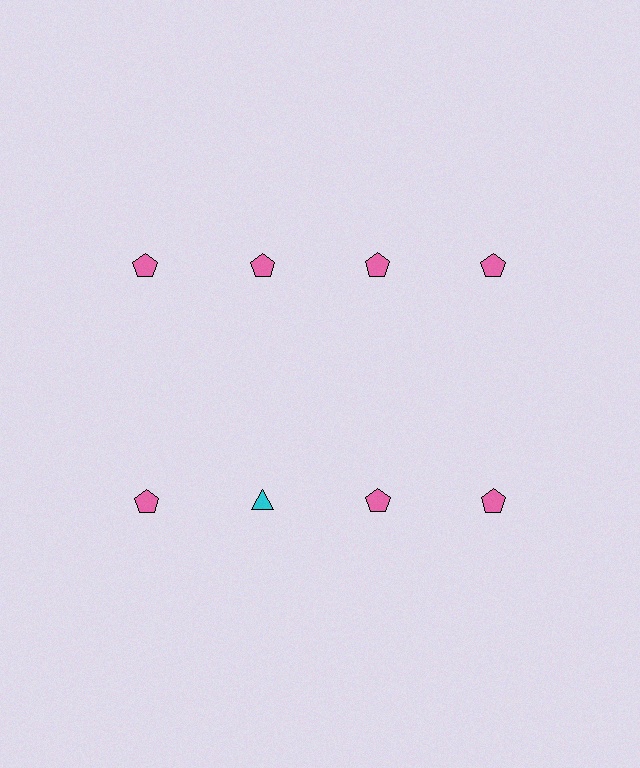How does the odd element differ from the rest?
It differs in both color (cyan instead of pink) and shape (triangle instead of pentagon).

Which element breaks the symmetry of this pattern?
The cyan triangle in the second row, second from left column breaks the symmetry. All other shapes are pink pentagons.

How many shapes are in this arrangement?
There are 8 shapes arranged in a grid pattern.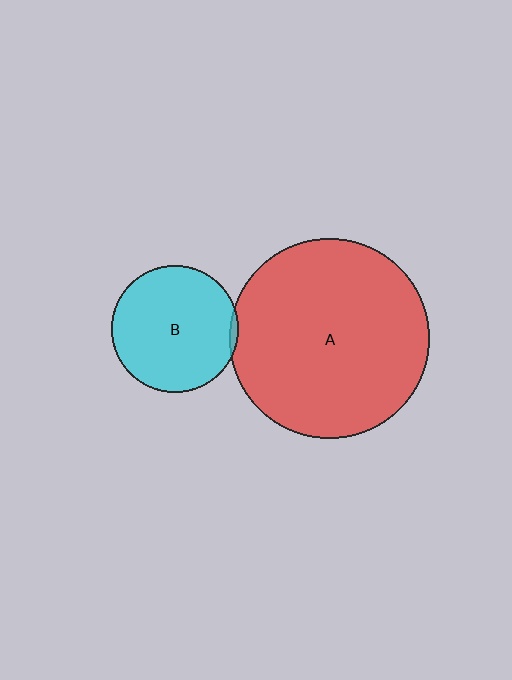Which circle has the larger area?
Circle A (red).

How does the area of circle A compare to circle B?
Approximately 2.5 times.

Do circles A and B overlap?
Yes.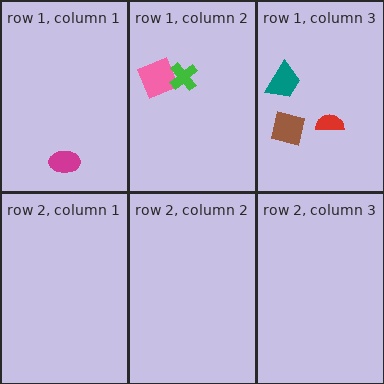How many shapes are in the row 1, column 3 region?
3.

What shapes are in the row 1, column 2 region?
The pink square, the green cross.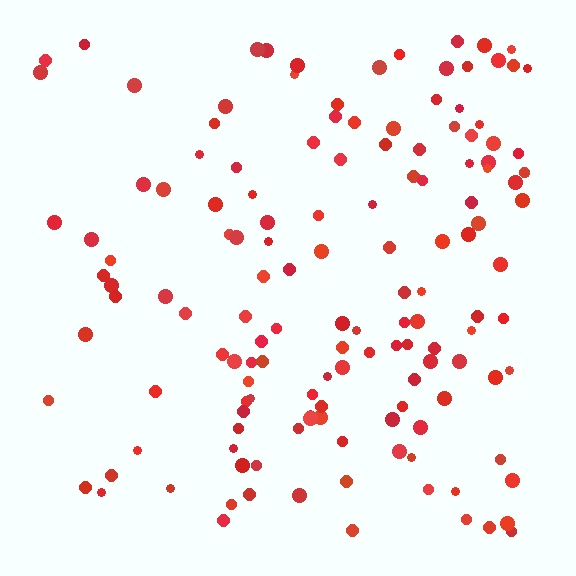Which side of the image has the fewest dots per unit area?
The left.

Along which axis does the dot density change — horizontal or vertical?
Horizontal.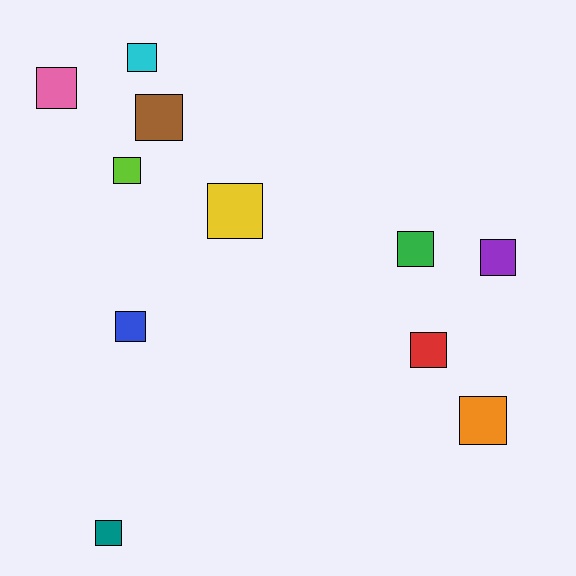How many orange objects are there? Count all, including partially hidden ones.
There is 1 orange object.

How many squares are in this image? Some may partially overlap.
There are 11 squares.